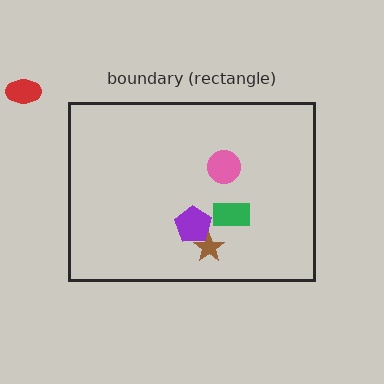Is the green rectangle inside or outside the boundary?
Inside.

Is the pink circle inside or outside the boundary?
Inside.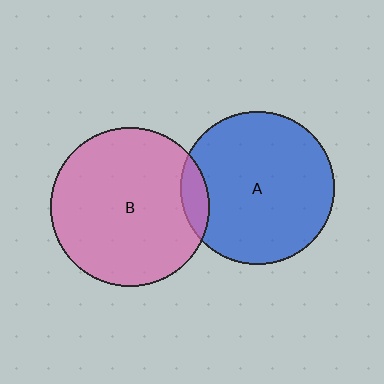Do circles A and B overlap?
Yes.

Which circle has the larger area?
Circle B (pink).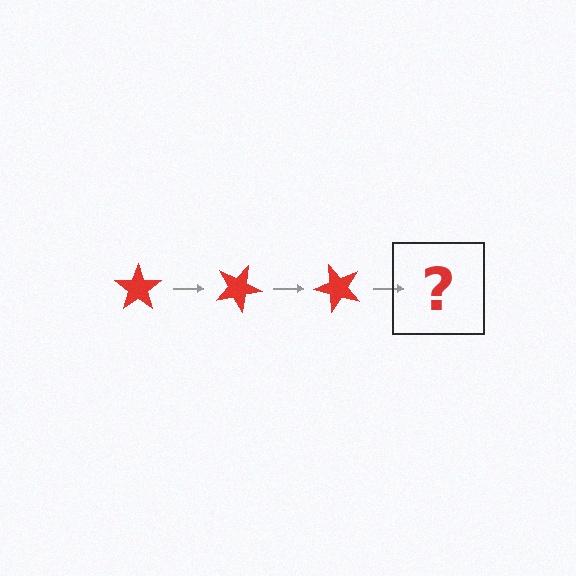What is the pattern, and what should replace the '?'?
The pattern is that the star rotates 25 degrees each step. The '?' should be a red star rotated 75 degrees.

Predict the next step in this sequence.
The next step is a red star rotated 75 degrees.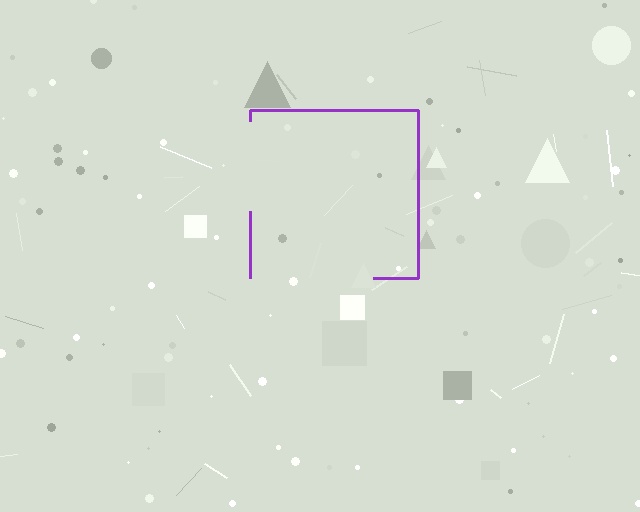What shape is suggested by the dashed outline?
The dashed outline suggests a square.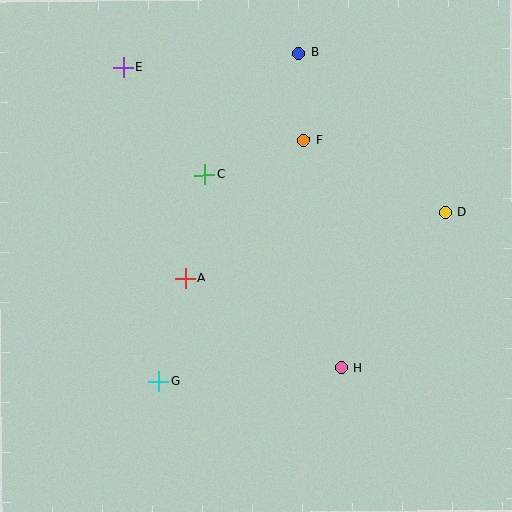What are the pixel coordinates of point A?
Point A is at (185, 278).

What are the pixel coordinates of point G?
Point G is at (159, 381).